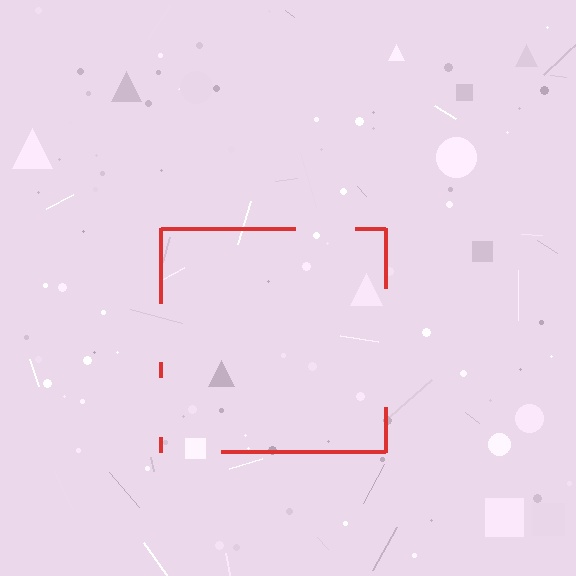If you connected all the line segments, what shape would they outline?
They would outline a square.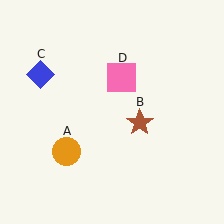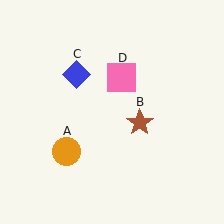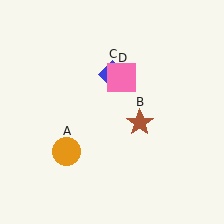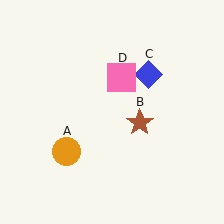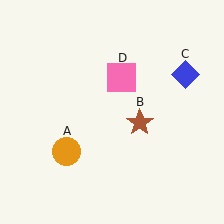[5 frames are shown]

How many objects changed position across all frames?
1 object changed position: blue diamond (object C).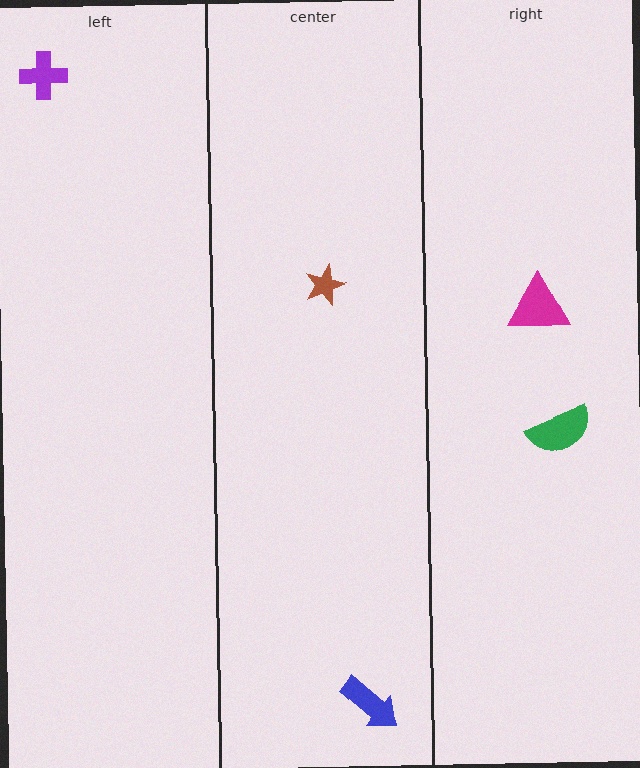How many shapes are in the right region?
2.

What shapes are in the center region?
The brown star, the blue arrow.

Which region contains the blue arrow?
The center region.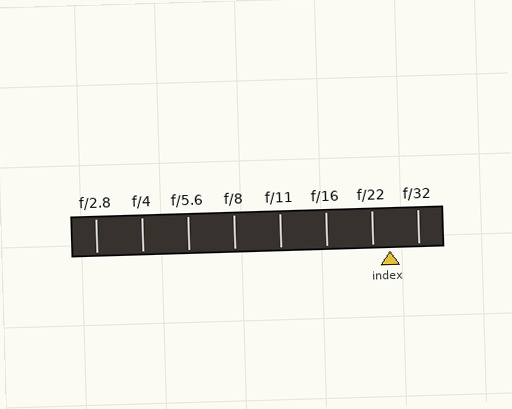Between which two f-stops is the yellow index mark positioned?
The index mark is between f/22 and f/32.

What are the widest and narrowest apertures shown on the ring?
The widest aperture shown is f/2.8 and the narrowest is f/32.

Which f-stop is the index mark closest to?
The index mark is closest to f/22.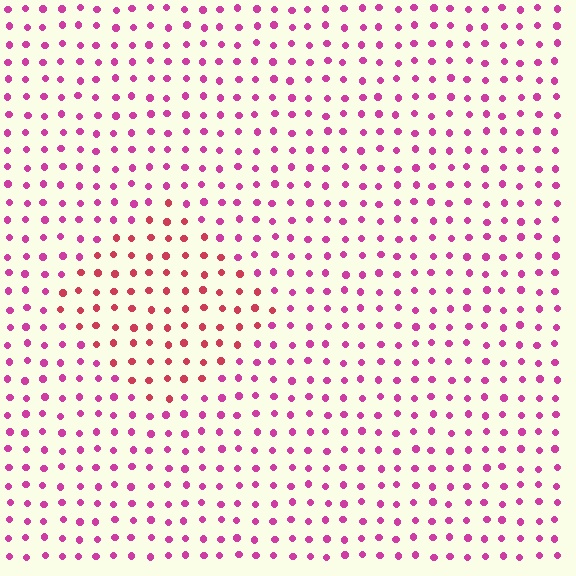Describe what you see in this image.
The image is filled with small magenta elements in a uniform arrangement. A diamond-shaped region is visible where the elements are tinted to a slightly different hue, forming a subtle color boundary.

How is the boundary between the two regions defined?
The boundary is defined purely by a slight shift in hue (about 31 degrees). Spacing, size, and orientation are identical on both sides.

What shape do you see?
I see a diamond.